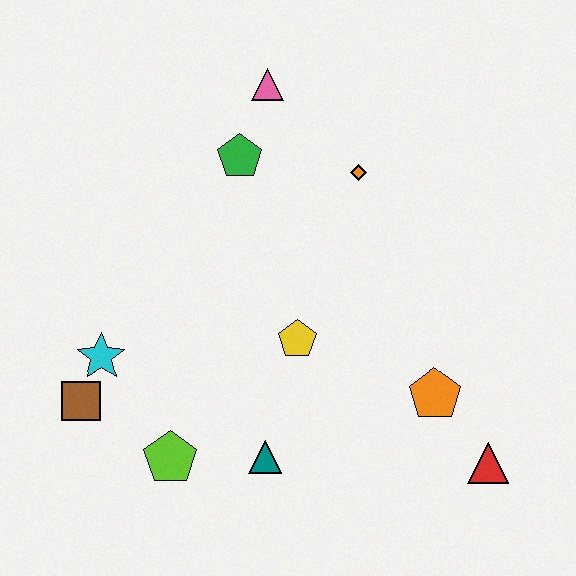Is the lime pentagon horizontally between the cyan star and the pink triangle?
Yes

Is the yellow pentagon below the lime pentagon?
No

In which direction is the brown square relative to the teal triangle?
The brown square is to the left of the teal triangle.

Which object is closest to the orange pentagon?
The red triangle is closest to the orange pentagon.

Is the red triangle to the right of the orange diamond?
Yes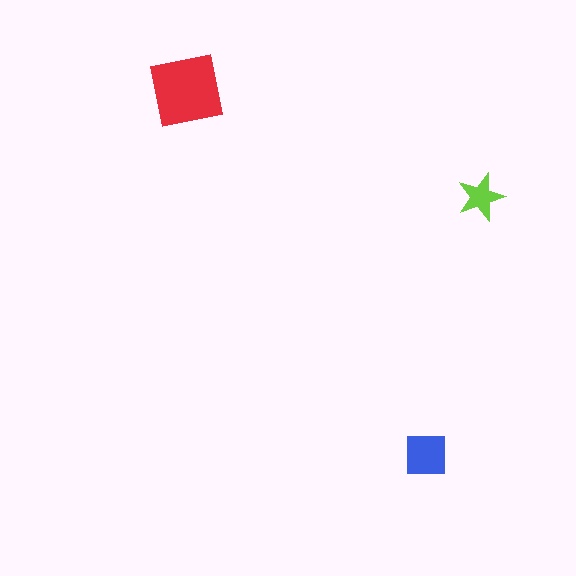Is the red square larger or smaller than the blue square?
Larger.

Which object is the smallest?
The lime star.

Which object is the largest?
The red square.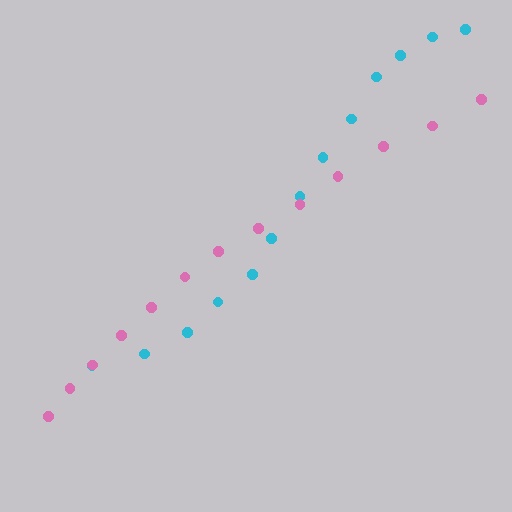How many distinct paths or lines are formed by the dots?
There are 2 distinct paths.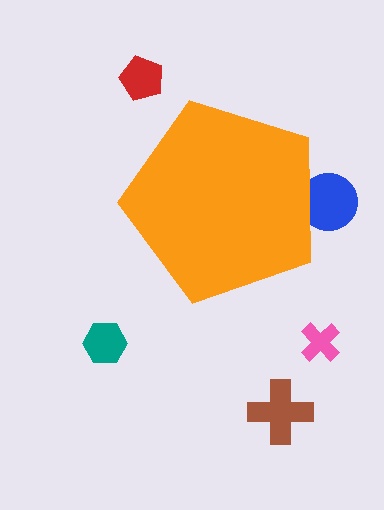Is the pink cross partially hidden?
No, the pink cross is fully visible.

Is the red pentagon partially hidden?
No, the red pentagon is fully visible.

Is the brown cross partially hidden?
No, the brown cross is fully visible.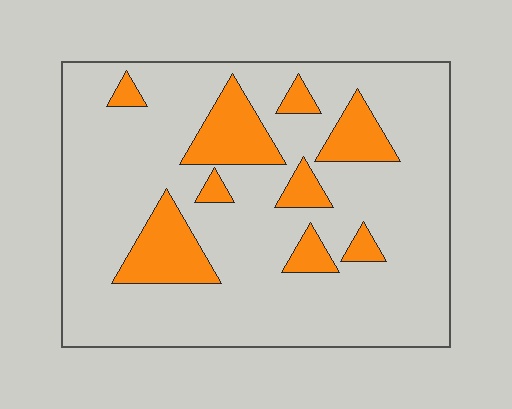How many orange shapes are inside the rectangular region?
9.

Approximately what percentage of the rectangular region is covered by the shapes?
Approximately 20%.